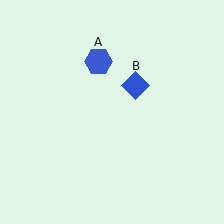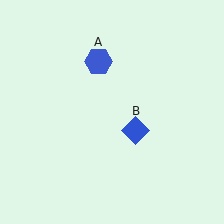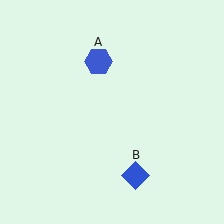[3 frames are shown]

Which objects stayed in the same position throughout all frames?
Blue hexagon (object A) remained stationary.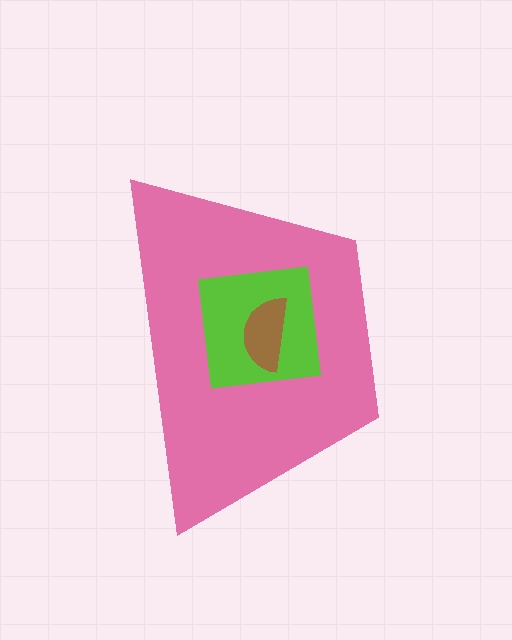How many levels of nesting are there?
3.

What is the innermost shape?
The brown semicircle.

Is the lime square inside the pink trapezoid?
Yes.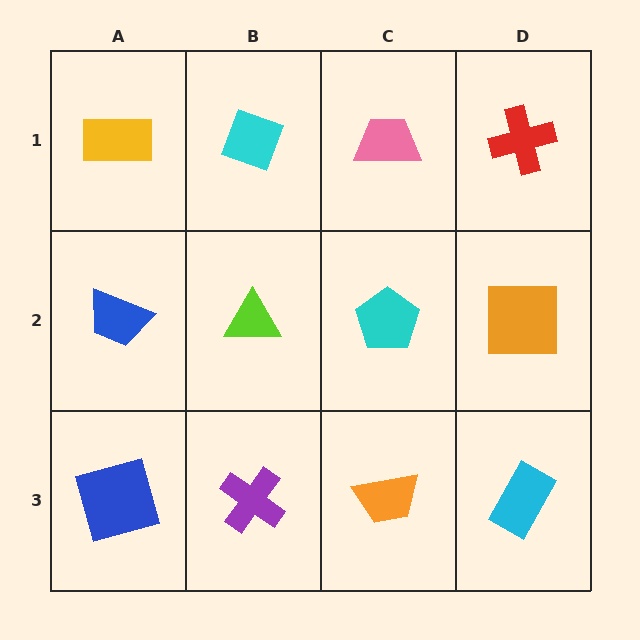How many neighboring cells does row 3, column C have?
3.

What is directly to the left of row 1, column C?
A cyan diamond.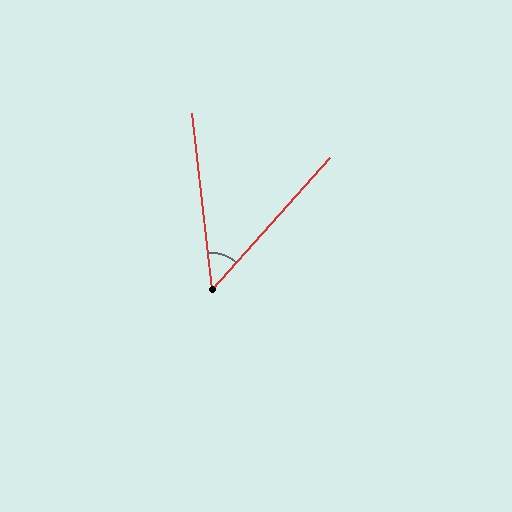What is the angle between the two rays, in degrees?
Approximately 48 degrees.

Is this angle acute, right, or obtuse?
It is acute.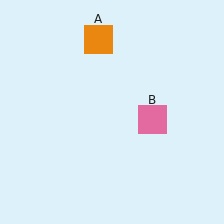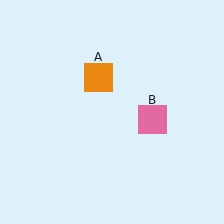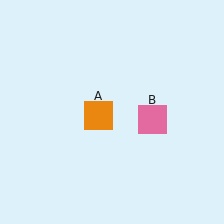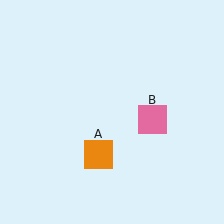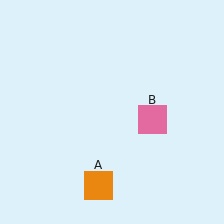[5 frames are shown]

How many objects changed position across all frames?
1 object changed position: orange square (object A).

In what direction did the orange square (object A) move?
The orange square (object A) moved down.